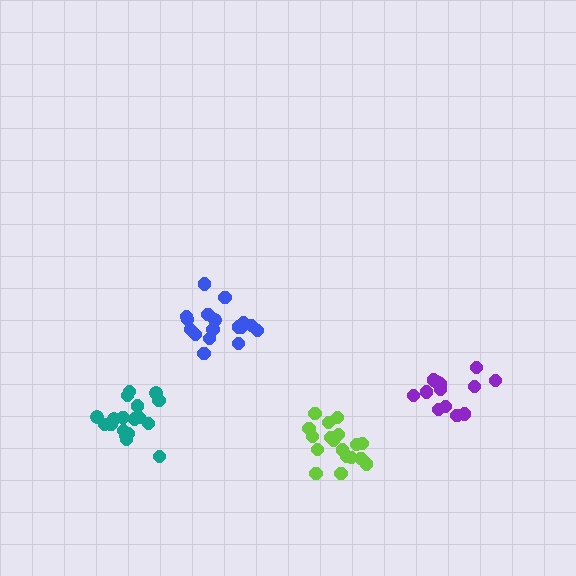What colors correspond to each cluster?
The clusters are colored: purple, blue, teal, lime.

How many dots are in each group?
Group 1: 13 dots, Group 2: 17 dots, Group 3: 18 dots, Group 4: 19 dots (67 total).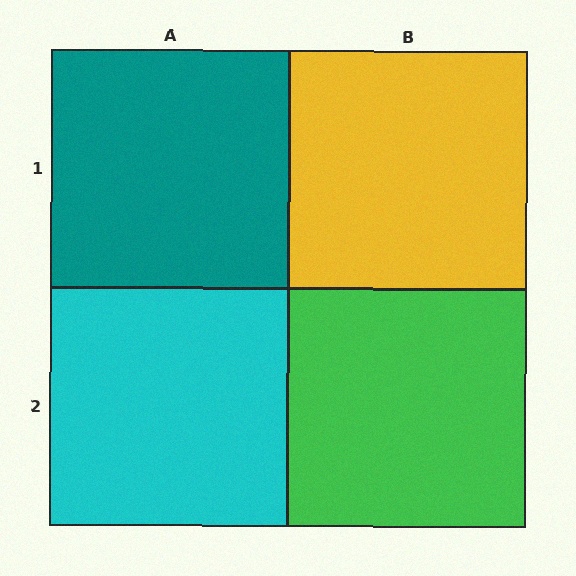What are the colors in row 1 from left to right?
Teal, yellow.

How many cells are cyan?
1 cell is cyan.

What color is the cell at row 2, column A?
Cyan.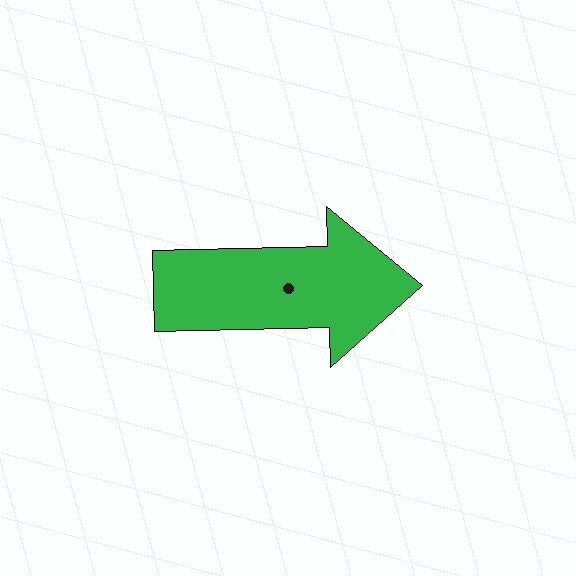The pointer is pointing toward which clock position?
Roughly 3 o'clock.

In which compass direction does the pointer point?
East.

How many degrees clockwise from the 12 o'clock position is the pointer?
Approximately 89 degrees.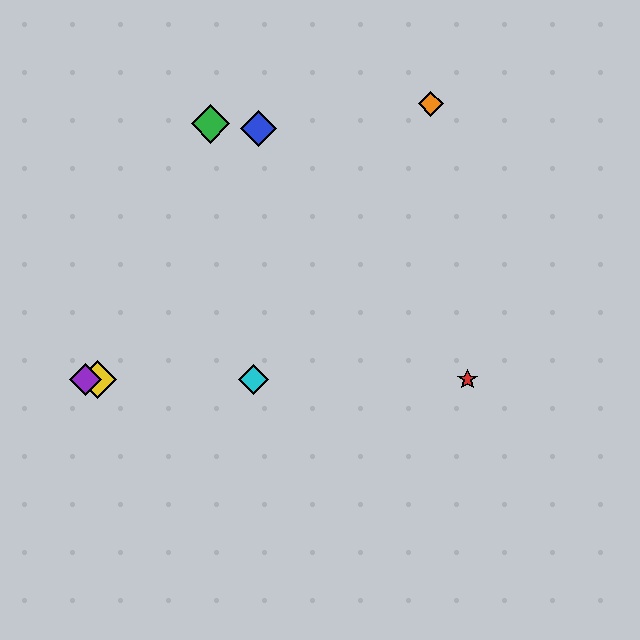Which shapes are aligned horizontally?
The red star, the yellow diamond, the purple diamond, the cyan diamond are aligned horizontally.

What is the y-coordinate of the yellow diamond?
The yellow diamond is at y≈379.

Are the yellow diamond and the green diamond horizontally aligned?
No, the yellow diamond is at y≈379 and the green diamond is at y≈124.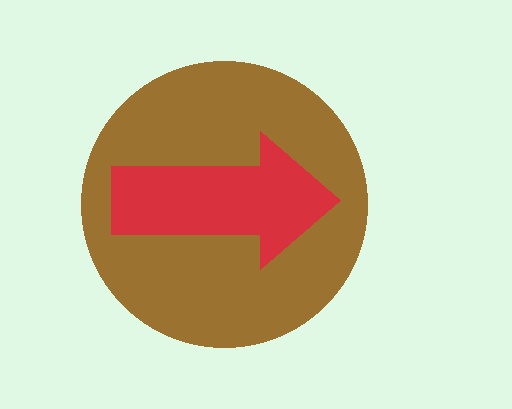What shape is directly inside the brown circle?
The red arrow.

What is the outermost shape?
The brown circle.